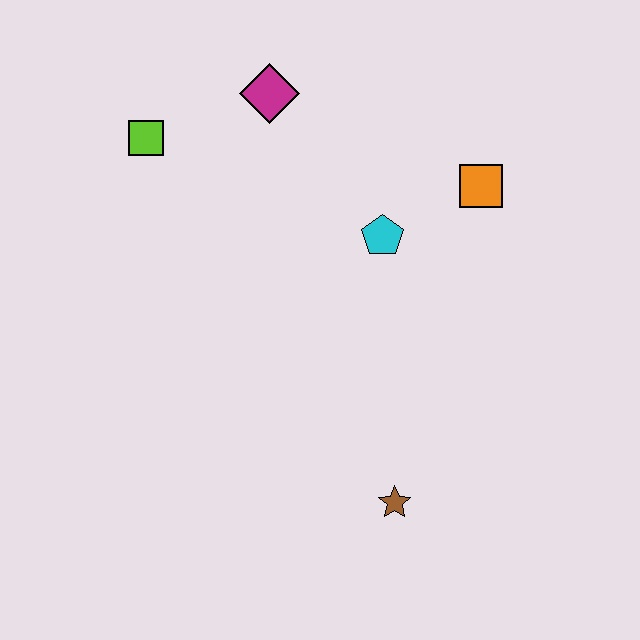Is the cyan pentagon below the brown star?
No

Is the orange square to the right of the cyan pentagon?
Yes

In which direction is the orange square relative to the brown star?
The orange square is above the brown star.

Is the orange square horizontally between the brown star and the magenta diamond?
No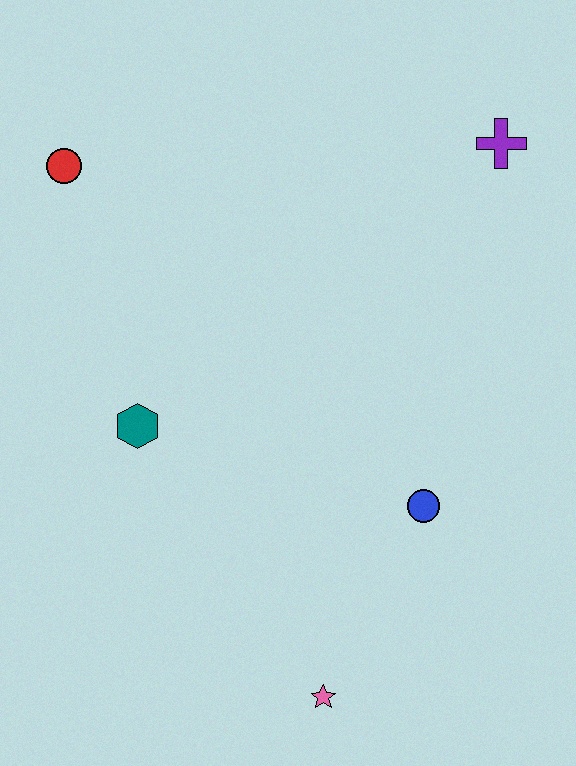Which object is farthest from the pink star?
The red circle is farthest from the pink star.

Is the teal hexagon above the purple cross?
No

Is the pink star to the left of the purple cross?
Yes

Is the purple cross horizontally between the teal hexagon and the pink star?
No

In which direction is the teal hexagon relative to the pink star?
The teal hexagon is above the pink star.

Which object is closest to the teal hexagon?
The red circle is closest to the teal hexagon.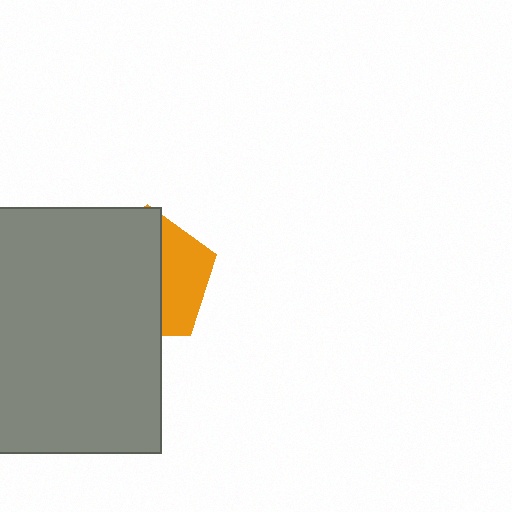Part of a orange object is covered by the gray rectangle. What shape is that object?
It is a pentagon.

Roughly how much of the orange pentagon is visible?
A small part of it is visible (roughly 36%).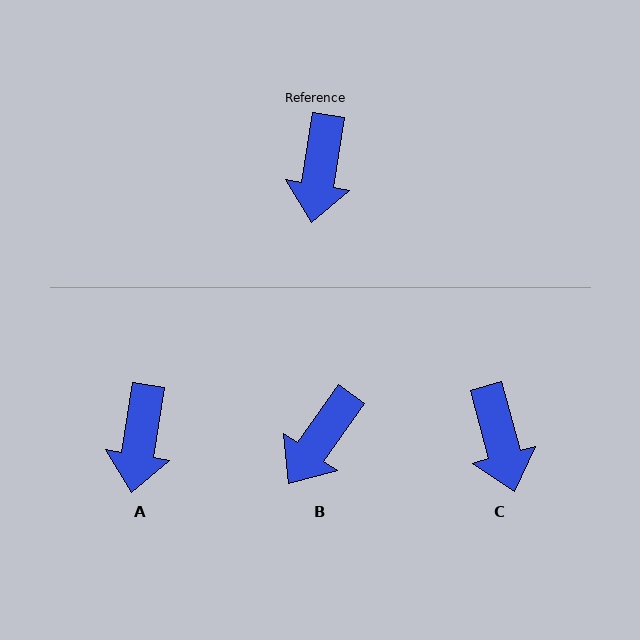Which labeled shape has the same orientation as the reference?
A.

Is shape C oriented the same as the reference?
No, it is off by about 24 degrees.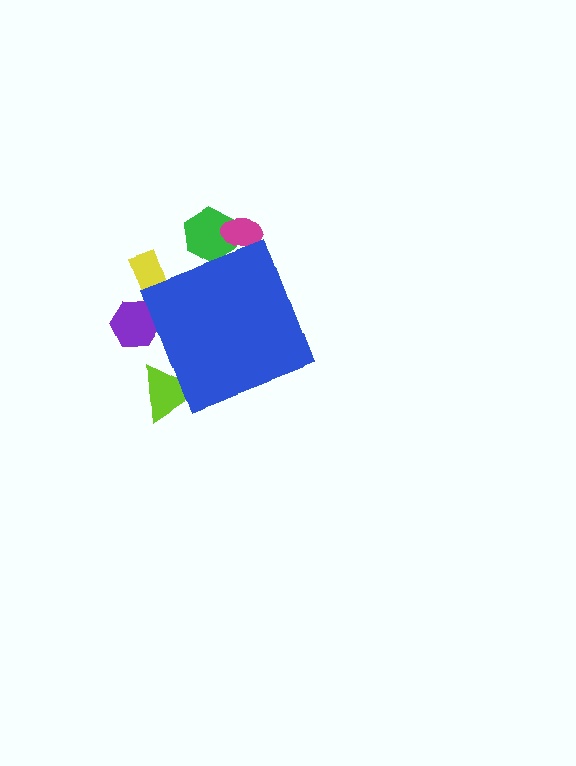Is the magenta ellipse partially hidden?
Yes, the magenta ellipse is partially hidden behind the blue diamond.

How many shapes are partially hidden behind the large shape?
5 shapes are partially hidden.